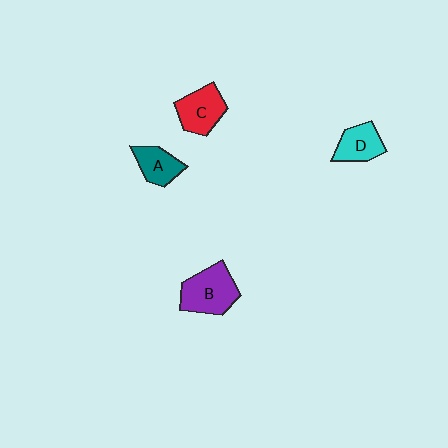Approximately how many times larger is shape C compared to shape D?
Approximately 1.2 times.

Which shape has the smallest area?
Shape A (teal).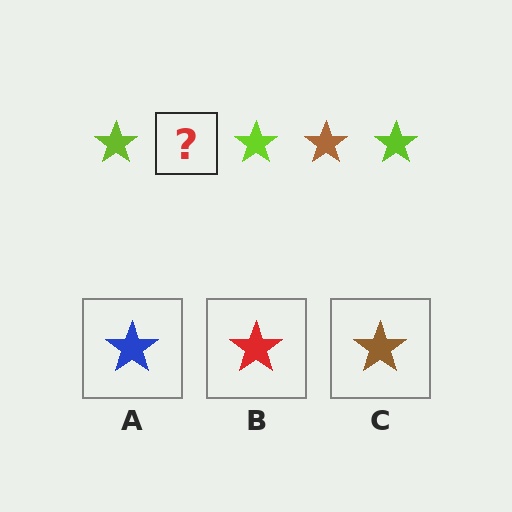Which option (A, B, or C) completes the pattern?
C.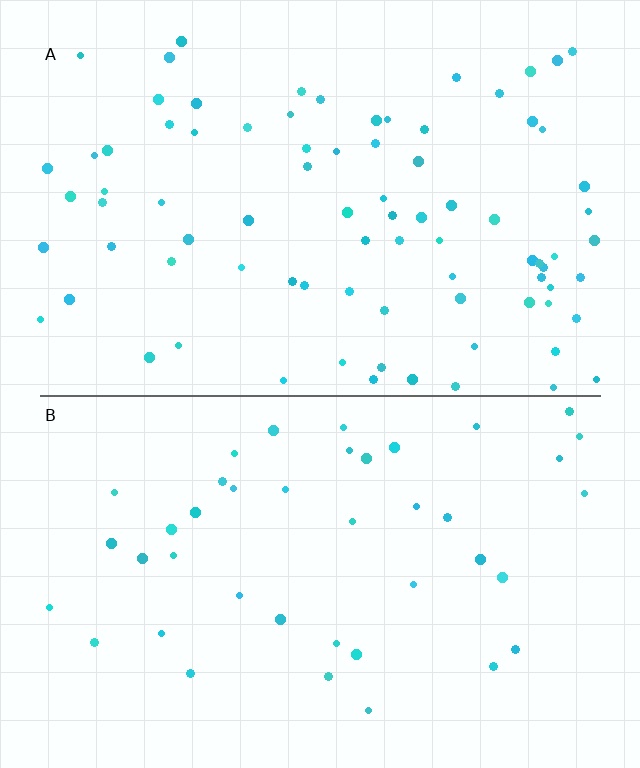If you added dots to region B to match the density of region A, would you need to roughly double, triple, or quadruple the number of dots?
Approximately double.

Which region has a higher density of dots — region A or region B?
A (the top).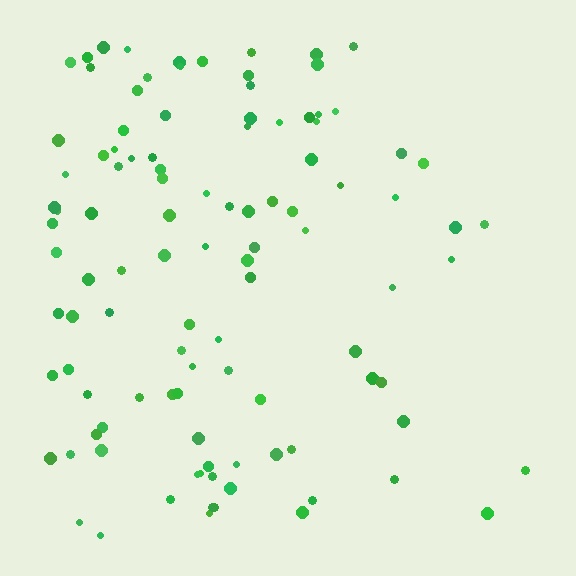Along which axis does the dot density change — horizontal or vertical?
Horizontal.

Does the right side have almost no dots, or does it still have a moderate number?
Still a moderate number, just noticeably fewer than the left.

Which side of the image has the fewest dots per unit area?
The right.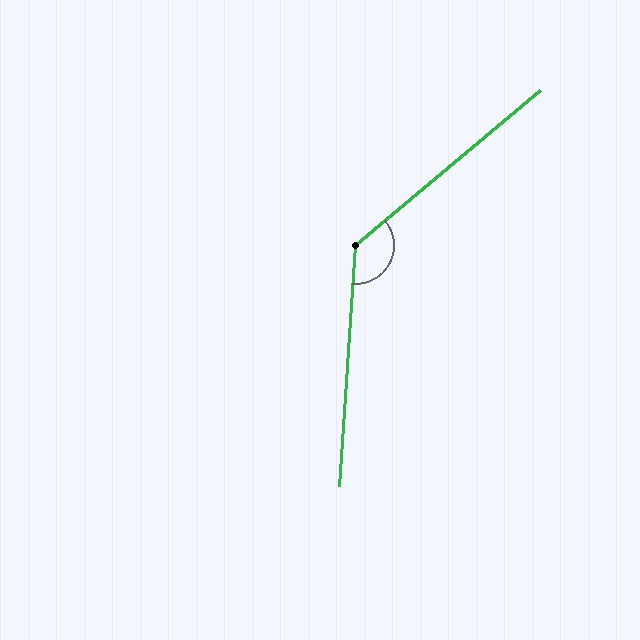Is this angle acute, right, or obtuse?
It is obtuse.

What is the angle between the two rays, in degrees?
Approximately 134 degrees.